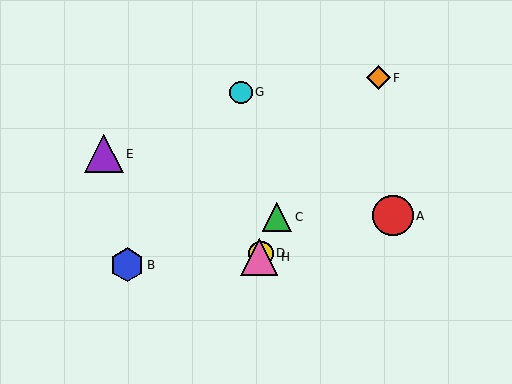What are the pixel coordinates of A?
Object A is at (393, 216).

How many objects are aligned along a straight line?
3 objects (C, D, H) are aligned along a straight line.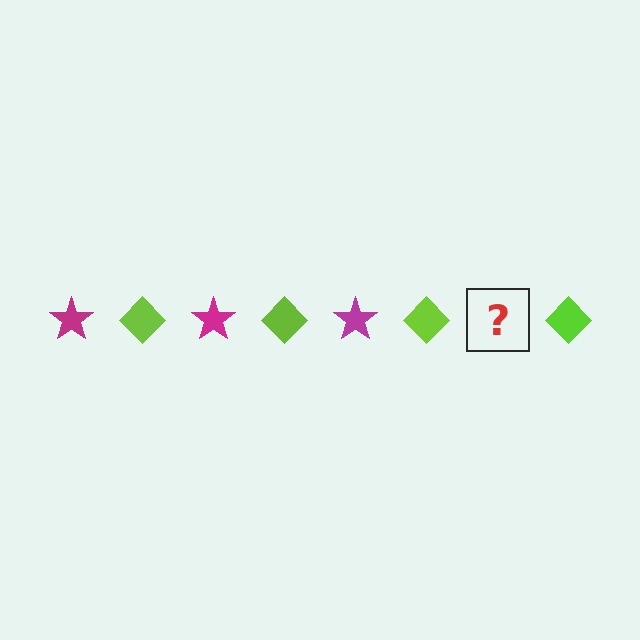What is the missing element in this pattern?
The missing element is a magenta star.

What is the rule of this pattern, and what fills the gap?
The rule is that the pattern alternates between magenta star and lime diamond. The gap should be filled with a magenta star.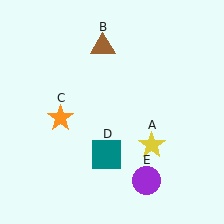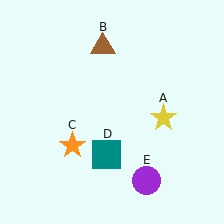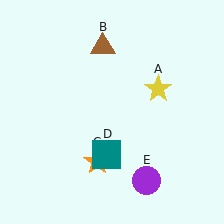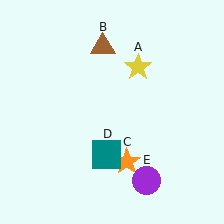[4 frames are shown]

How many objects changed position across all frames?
2 objects changed position: yellow star (object A), orange star (object C).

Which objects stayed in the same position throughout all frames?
Brown triangle (object B) and teal square (object D) and purple circle (object E) remained stationary.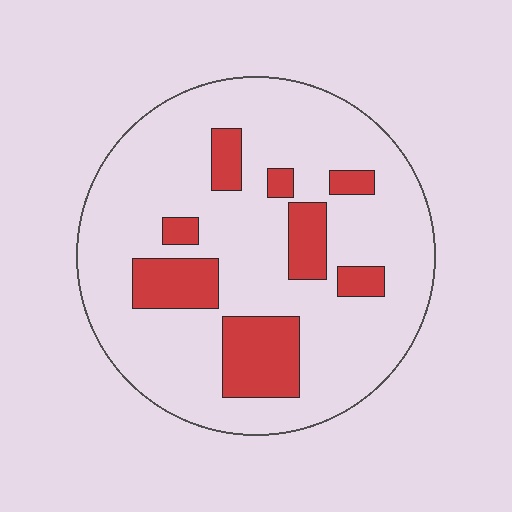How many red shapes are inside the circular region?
8.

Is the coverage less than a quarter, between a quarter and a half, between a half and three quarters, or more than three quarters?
Less than a quarter.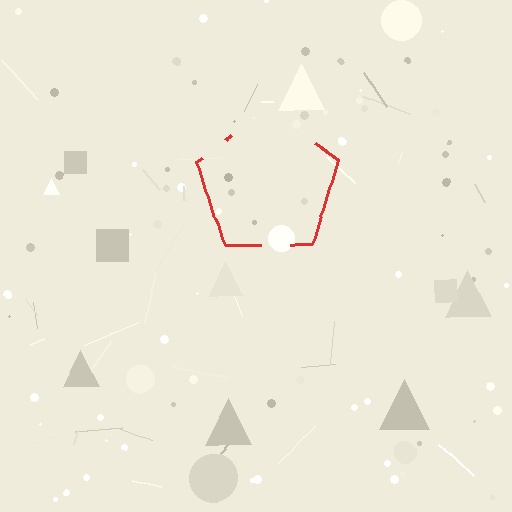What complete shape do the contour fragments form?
The contour fragments form a pentagon.